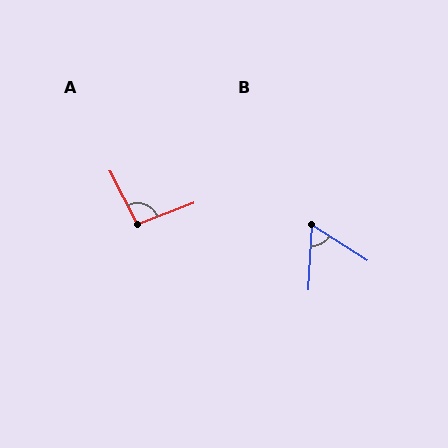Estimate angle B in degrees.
Approximately 60 degrees.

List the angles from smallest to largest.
B (60°), A (97°).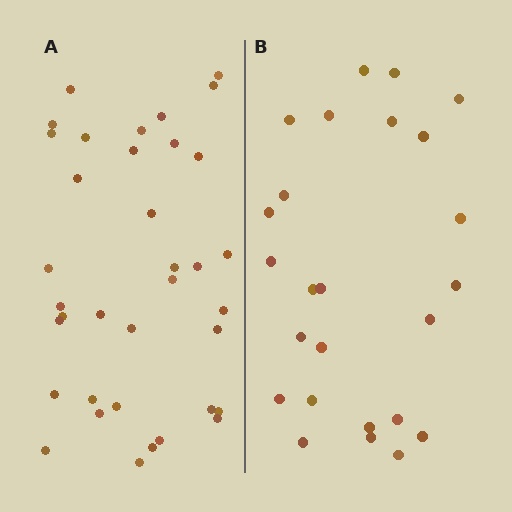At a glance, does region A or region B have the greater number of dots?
Region A (the left region) has more dots.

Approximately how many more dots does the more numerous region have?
Region A has roughly 12 or so more dots than region B.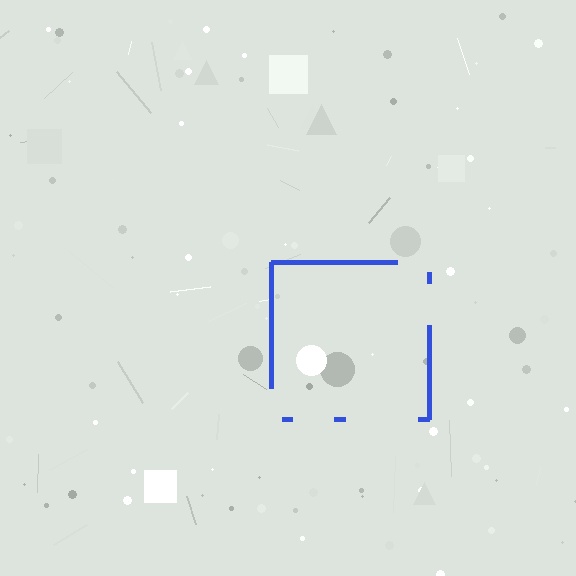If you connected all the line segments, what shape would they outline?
They would outline a square.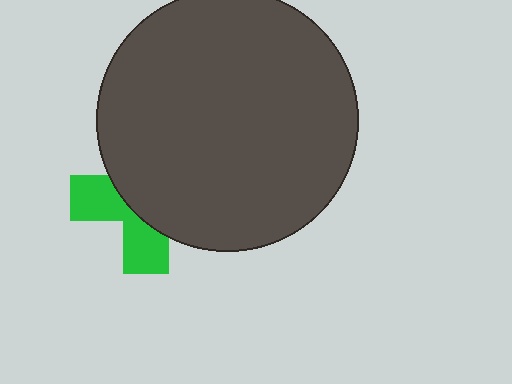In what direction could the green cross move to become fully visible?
The green cross could move toward the lower-left. That would shift it out from behind the dark gray circle entirely.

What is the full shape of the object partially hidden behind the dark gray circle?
The partially hidden object is a green cross.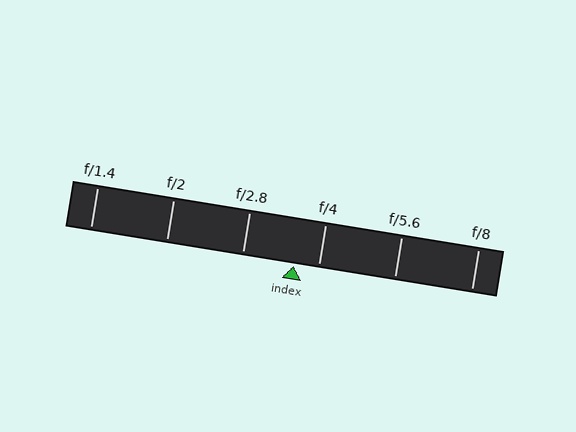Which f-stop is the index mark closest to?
The index mark is closest to f/4.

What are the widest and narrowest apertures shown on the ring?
The widest aperture shown is f/1.4 and the narrowest is f/8.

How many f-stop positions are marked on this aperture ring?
There are 6 f-stop positions marked.